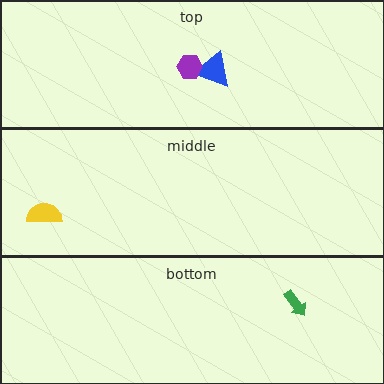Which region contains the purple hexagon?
The top region.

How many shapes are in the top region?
2.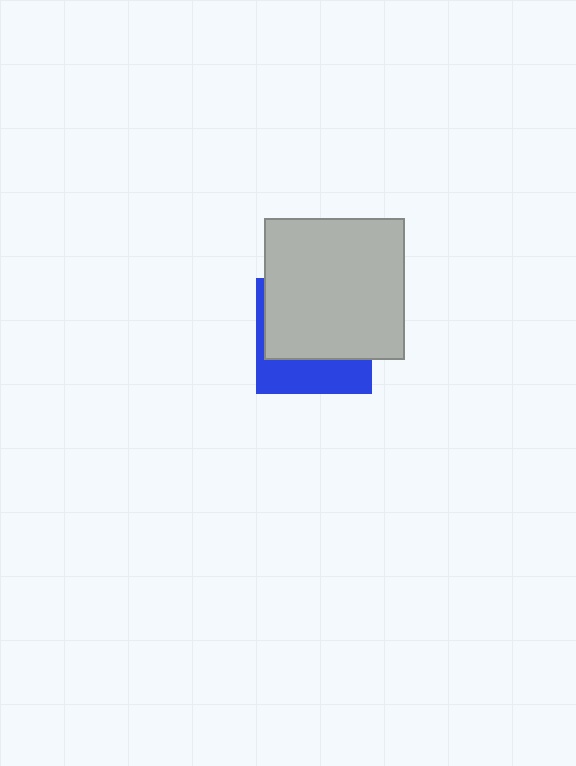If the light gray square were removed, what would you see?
You would see the complete blue square.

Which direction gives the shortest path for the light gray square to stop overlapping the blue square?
Moving up gives the shortest separation.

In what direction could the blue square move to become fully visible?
The blue square could move down. That would shift it out from behind the light gray square entirely.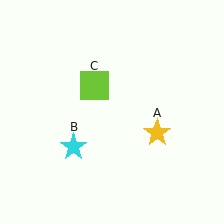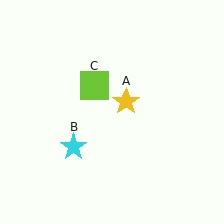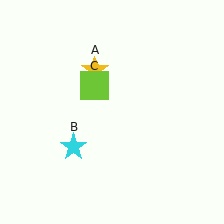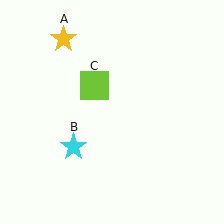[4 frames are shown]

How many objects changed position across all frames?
1 object changed position: yellow star (object A).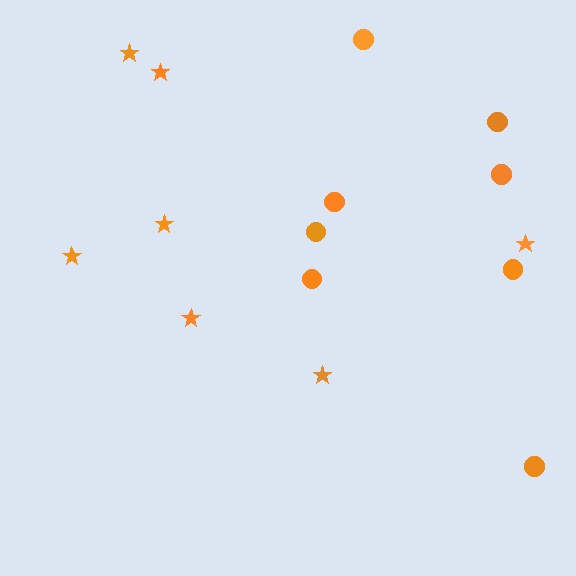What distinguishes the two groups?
There are 2 groups: one group of stars (7) and one group of circles (8).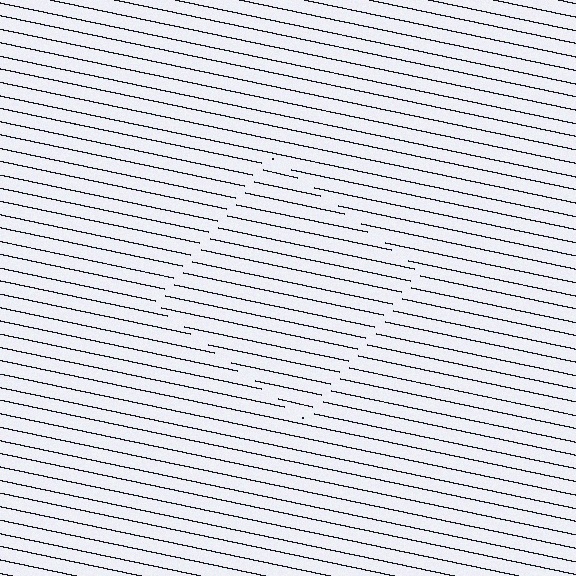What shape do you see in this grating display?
An illusory square. The interior of the shape contains the same grating, shifted by half a period — the contour is defined by the phase discontinuity where line-ends from the inner and outer gratings abut.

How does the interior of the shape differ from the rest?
The interior of the shape contains the same grating, shifted by half a period — the contour is defined by the phase discontinuity where line-ends from the inner and outer gratings abut.